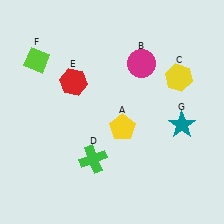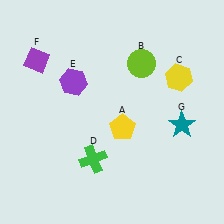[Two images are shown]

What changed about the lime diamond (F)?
In Image 1, F is lime. In Image 2, it changed to purple.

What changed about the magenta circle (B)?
In Image 1, B is magenta. In Image 2, it changed to lime.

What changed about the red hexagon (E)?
In Image 1, E is red. In Image 2, it changed to purple.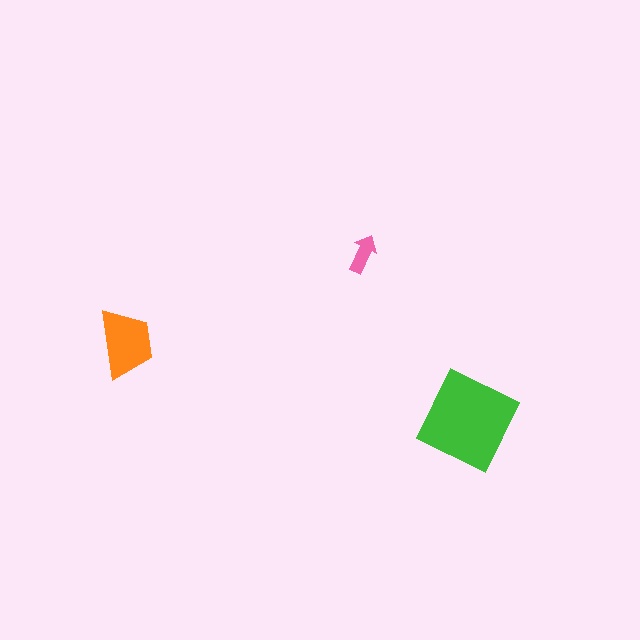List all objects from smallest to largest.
The pink arrow, the orange trapezoid, the green diamond.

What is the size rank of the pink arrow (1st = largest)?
3rd.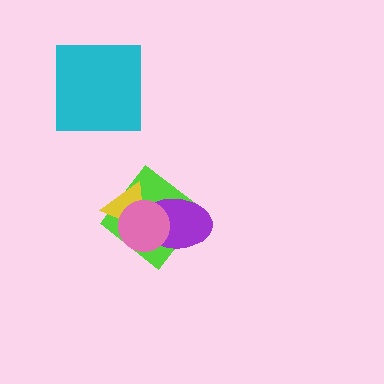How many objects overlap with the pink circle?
3 objects overlap with the pink circle.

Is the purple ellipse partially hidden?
Yes, it is partially covered by another shape.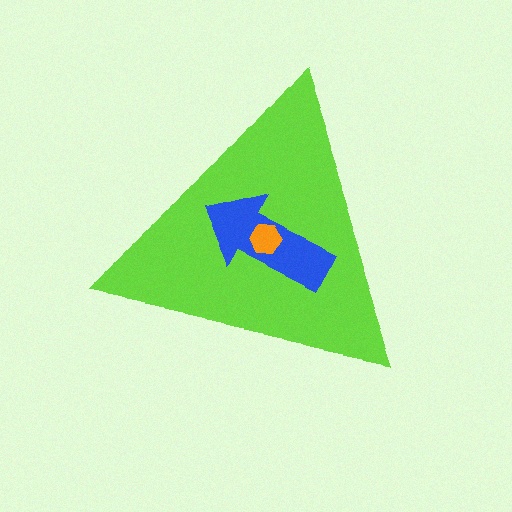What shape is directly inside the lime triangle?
The blue arrow.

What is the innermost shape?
The orange hexagon.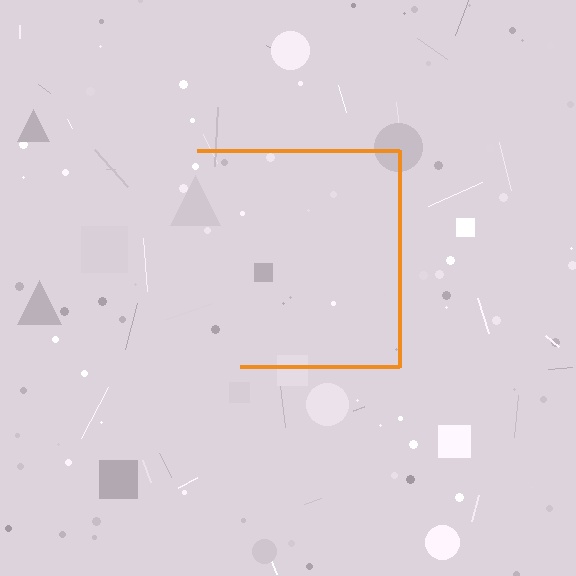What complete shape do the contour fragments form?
The contour fragments form a square.